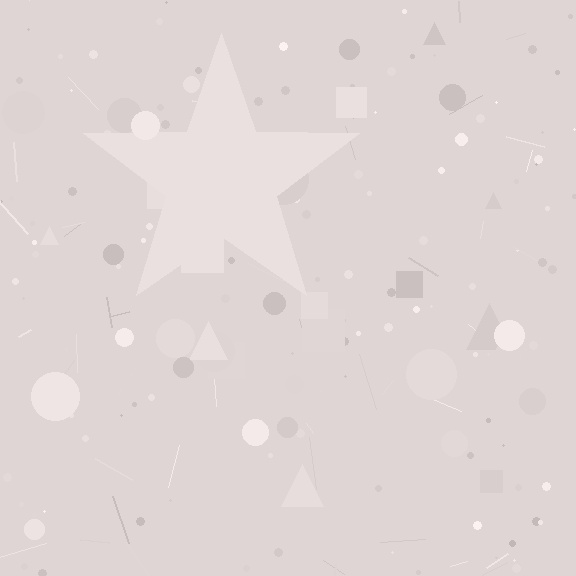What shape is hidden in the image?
A star is hidden in the image.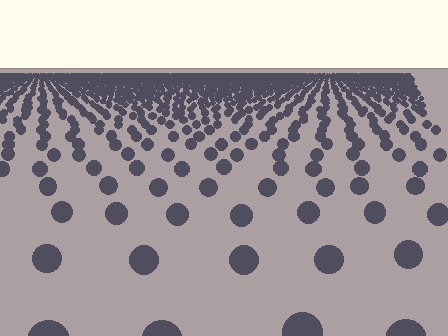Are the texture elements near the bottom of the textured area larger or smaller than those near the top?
Larger. Near the bottom, elements are closer to the viewer and appear at a bigger on-screen size.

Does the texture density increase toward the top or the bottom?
Density increases toward the top.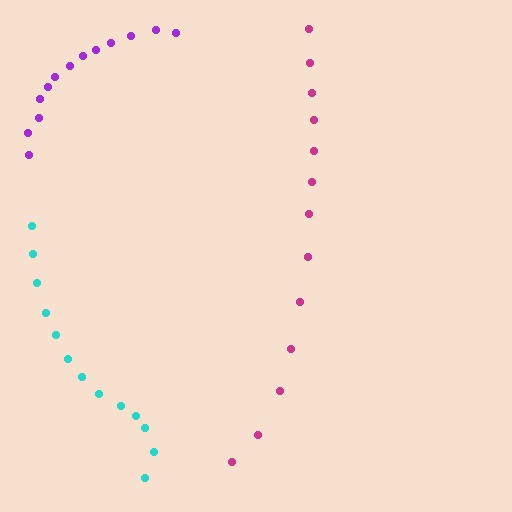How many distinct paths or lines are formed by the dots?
There are 3 distinct paths.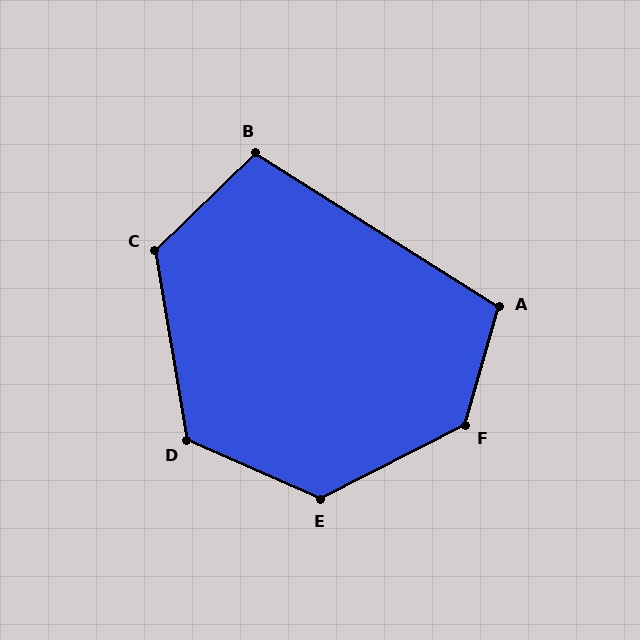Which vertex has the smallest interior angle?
B, at approximately 103 degrees.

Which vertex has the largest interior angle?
F, at approximately 133 degrees.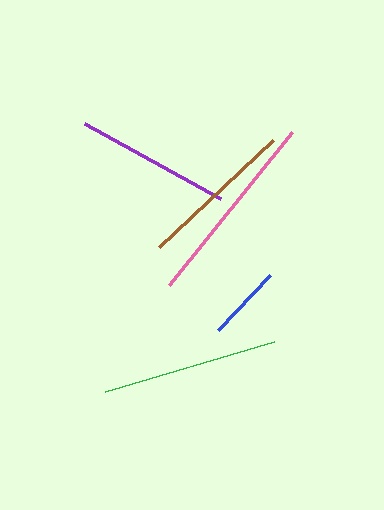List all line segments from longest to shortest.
From longest to shortest: pink, green, brown, purple, blue.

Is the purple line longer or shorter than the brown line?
The brown line is longer than the purple line.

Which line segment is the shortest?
The blue line is the shortest at approximately 76 pixels.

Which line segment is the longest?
The pink line is the longest at approximately 197 pixels.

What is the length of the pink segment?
The pink segment is approximately 197 pixels long.